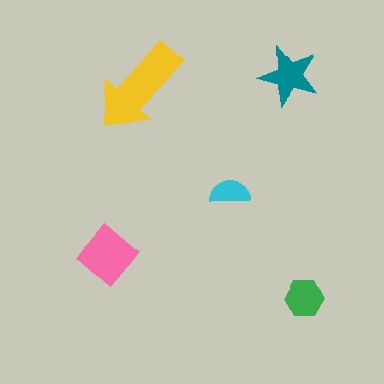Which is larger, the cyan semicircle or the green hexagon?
The green hexagon.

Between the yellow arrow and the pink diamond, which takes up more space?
The yellow arrow.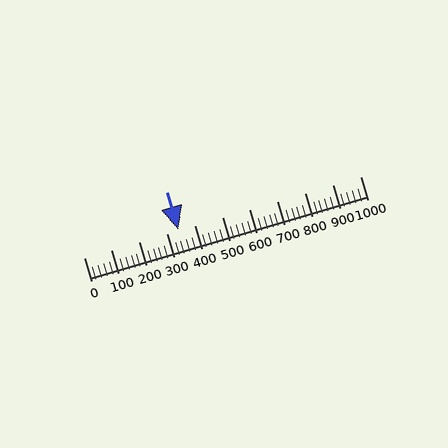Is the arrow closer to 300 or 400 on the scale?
The arrow is closer to 300.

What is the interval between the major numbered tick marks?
The major tick marks are spaced 100 units apart.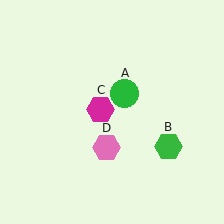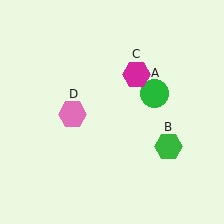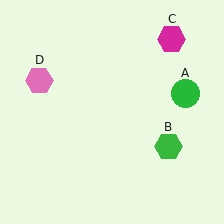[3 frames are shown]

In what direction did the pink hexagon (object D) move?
The pink hexagon (object D) moved up and to the left.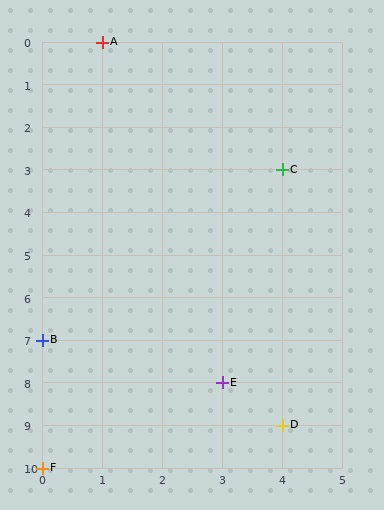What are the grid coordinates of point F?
Point F is at grid coordinates (0, 10).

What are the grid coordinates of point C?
Point C is at grid coordinates (4, 3).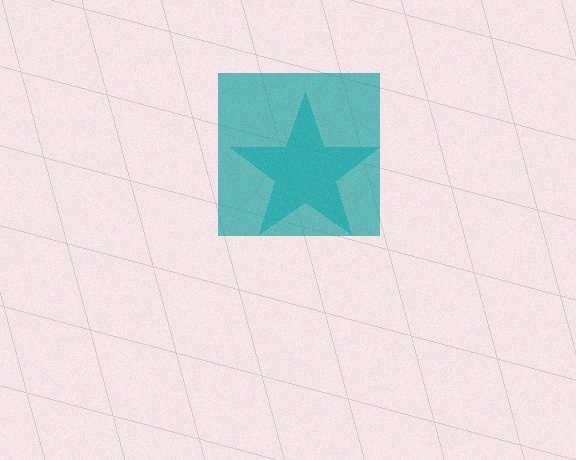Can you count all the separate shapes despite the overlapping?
Yes, there are 2 separate shapes.